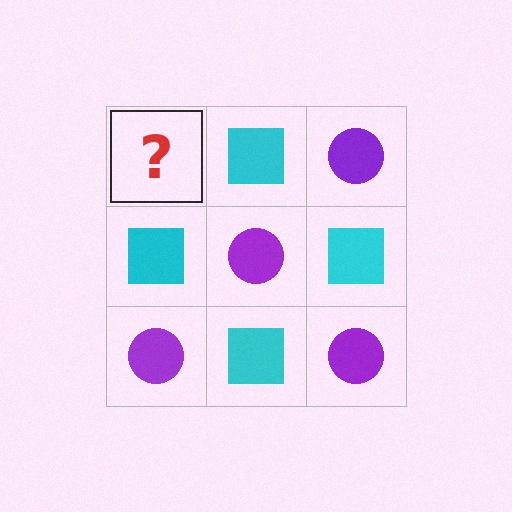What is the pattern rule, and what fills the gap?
The rule is that it alternates purple circle and cyan square in a checkerboard pattern. The gap should be filled with a purple circle.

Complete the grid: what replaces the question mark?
The question mark should be replaced with a purple circle.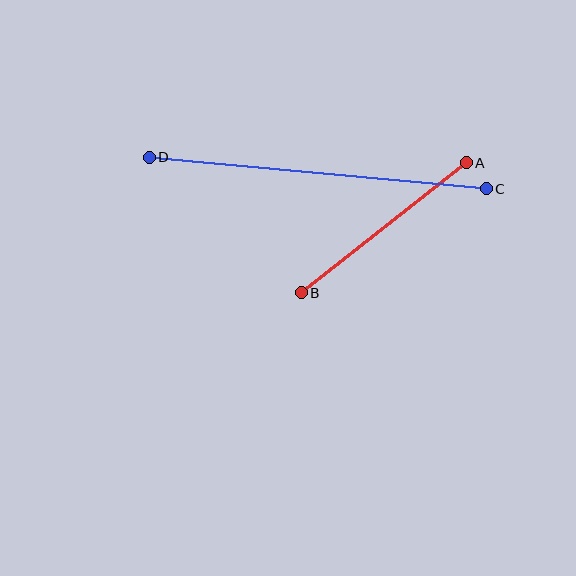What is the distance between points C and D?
The distance is approximately 339 pixels.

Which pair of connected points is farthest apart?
Points C and D are farthest apart.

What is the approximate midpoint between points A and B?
The midpoint is at approximately (384, 228) pixels.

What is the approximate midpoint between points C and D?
The midpoint is at approximately (318, 173) pixels.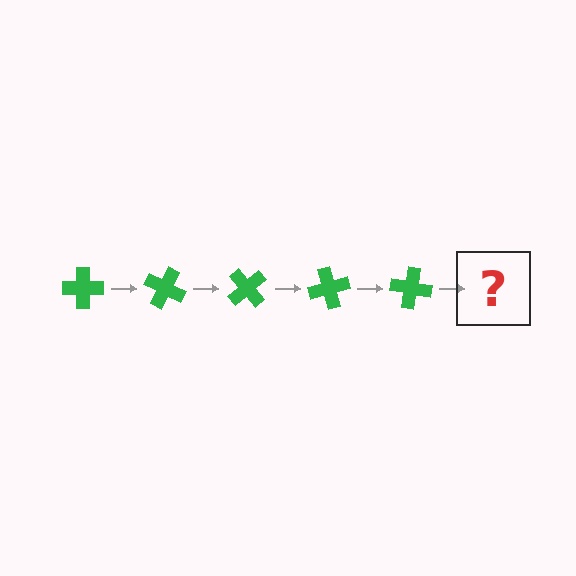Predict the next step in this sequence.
The next step is a green cross rotated 125 degrees.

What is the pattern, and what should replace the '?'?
The pattern is that the cross rotates 25 degrees each step. The '?' should be a green cross rotated 125 degrees.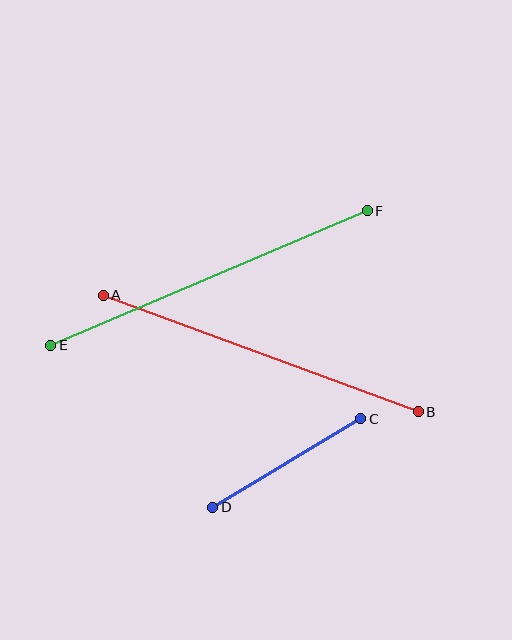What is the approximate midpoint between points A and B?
The midpoint is at approximately (261, 354) pixels.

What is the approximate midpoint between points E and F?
The midpoint is at approximately (209, 278) pixels.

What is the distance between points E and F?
The distance is approximately 344 pixels.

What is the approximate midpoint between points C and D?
The midpoint is at approximately (287, 463) pixels.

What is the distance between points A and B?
The distance is approximately 336 pixels.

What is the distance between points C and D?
The distance is approximately 172 pixels.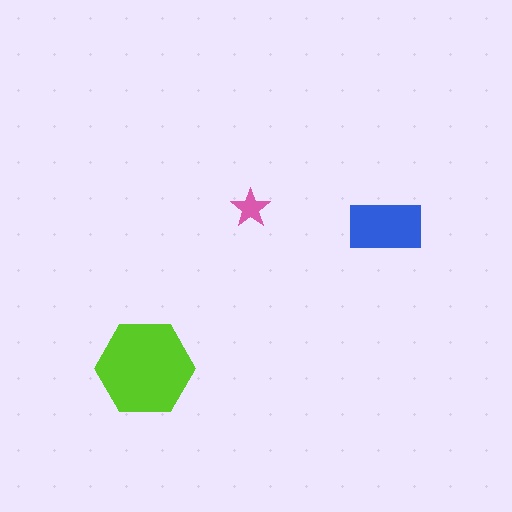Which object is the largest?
The lime hexagon.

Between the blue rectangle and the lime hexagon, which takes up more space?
The lime hexagon.